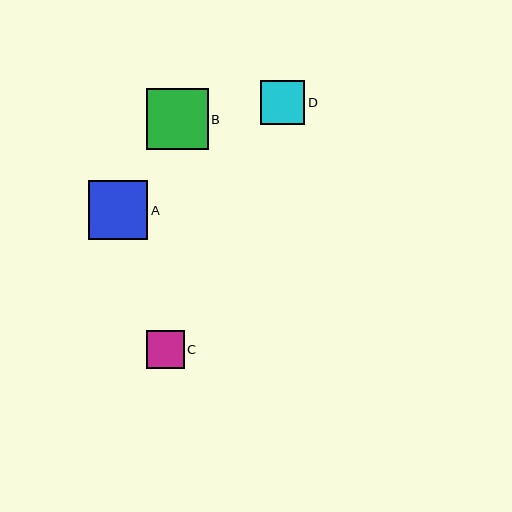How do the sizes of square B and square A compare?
Square B and square A are approximately the same size.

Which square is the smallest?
Square C is the smallest with a size of approximately 38 pixels.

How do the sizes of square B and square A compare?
Square B and square A are approximately the same size.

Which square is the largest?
Square B is the largest with a size of approximately 61 pixels.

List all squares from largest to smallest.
From largest to smallest: B, A, D, C.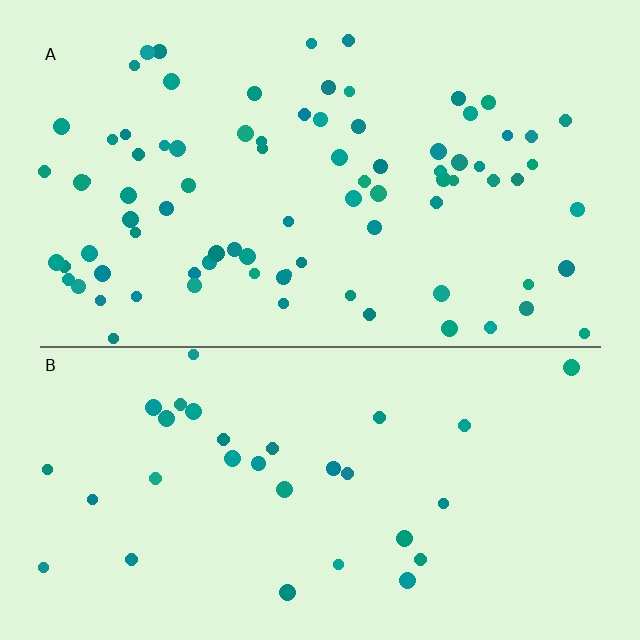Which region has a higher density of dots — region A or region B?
A (the top).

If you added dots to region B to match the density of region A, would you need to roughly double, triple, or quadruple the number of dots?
Approximately triple.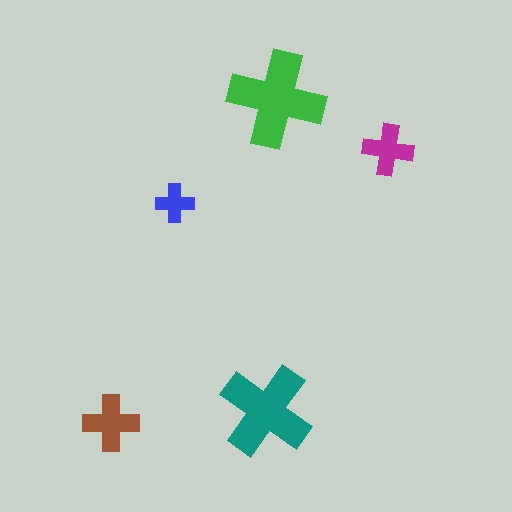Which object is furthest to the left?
The brown cross is leftmost.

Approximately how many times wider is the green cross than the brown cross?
About 1.5 times wider.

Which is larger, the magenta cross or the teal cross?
The teal one.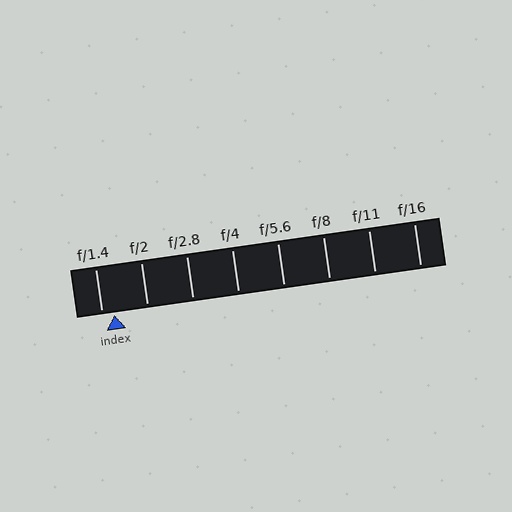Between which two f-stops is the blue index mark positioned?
The index mark is between f/1.4 and f/2.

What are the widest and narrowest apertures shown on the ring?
The widest aperture shown is f/1.4 and the narrowest is f/16.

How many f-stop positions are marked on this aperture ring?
There are 8 f-stop positions marked.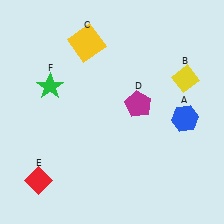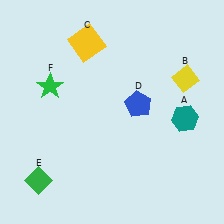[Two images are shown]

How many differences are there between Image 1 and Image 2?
There are 3 differences between the two images.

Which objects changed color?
A changed from blue to teal. D changed from magenta to blue. E changed from red to green.